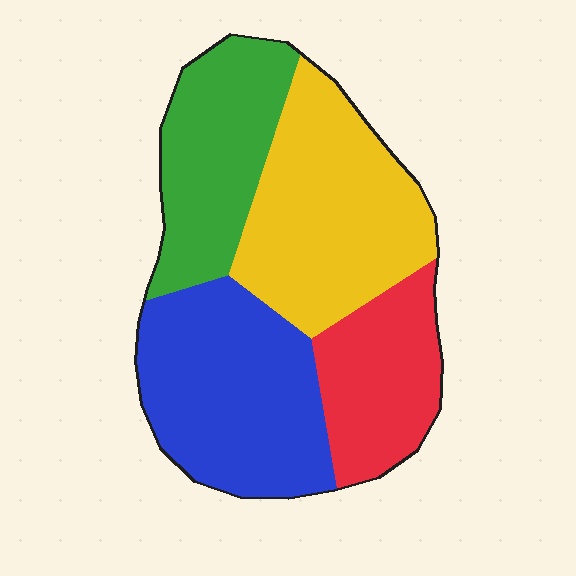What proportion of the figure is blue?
Blue covers about 30% of the figure.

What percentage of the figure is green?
Green takes up less than a quarter of the figure.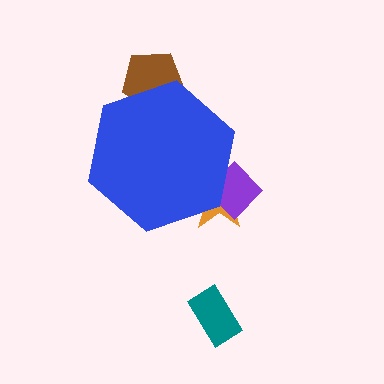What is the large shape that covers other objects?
A blue hexagon.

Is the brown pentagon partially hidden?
Yes, the brown pentagon is partially hidden behind the blue hexagon.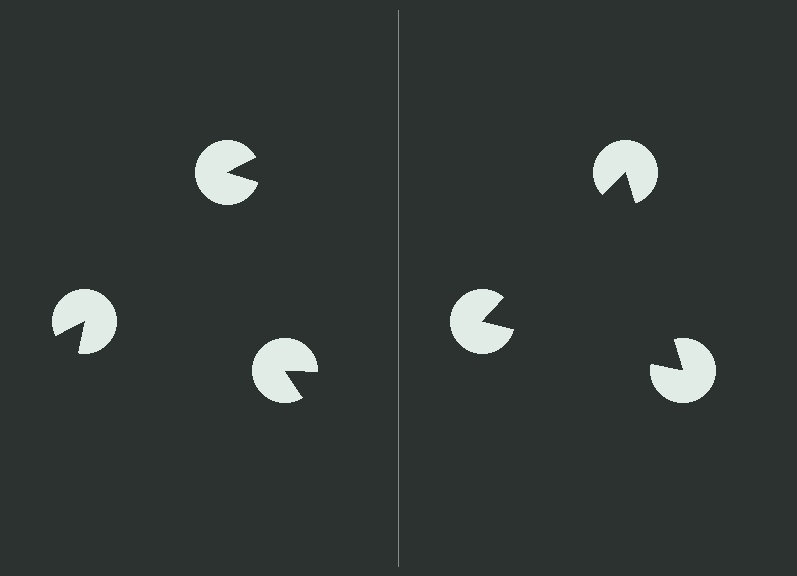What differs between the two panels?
The pac-man discs are positioned identically on both sides; only the wedge orientations differ. On the right they align to a triangle; on the left they are misaligned.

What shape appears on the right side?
An illusory triangle.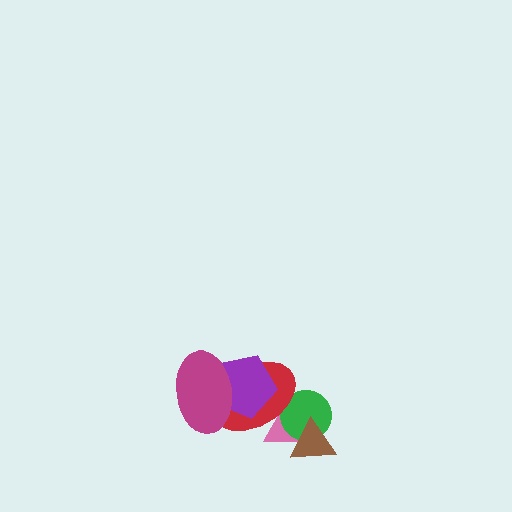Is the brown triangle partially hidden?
No, no other shape covers it.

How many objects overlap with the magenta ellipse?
2 objects overlap with the magenta ellipse.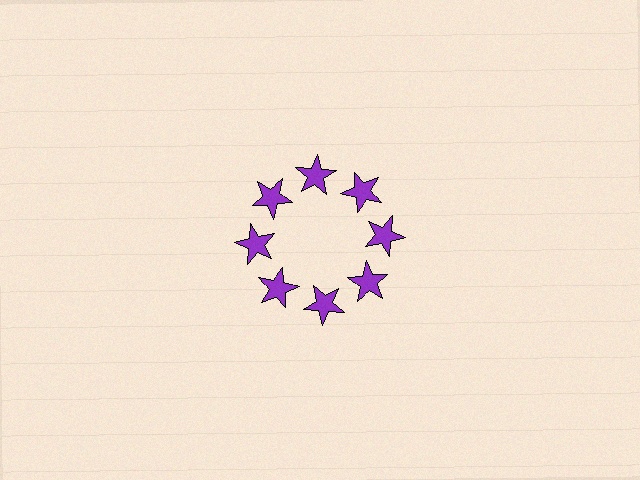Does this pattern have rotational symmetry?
Yes, this pattern has 8-fold rotational symmetry. It looks the same after rotating 45 degrees around the center.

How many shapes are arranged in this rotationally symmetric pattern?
There are 8 shapes, arranged in 8 groups of 1.